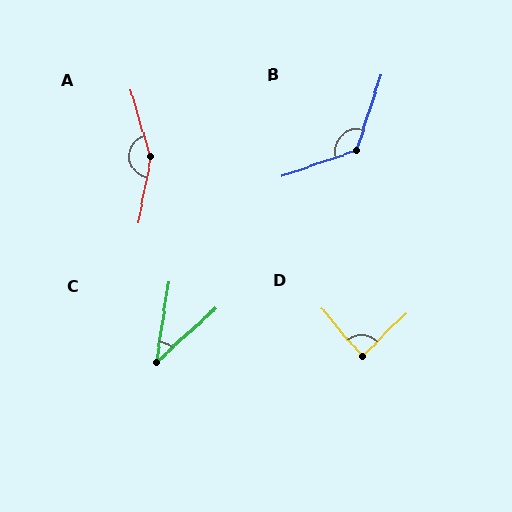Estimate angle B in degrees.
Approximately 127 degrees.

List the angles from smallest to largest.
C (39°), D (85°), B (127°), A (153°).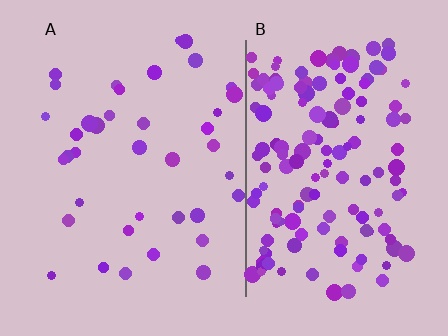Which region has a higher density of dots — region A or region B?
B (the right).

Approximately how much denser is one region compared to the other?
Approximately 3.8× — region B over region A.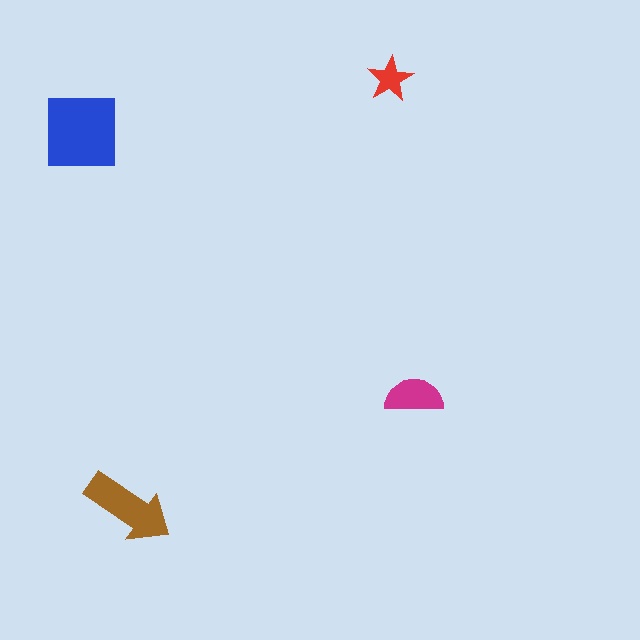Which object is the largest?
The blue square.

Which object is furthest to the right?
The magenta semicircle is rightmost.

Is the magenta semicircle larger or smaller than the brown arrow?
Smaller.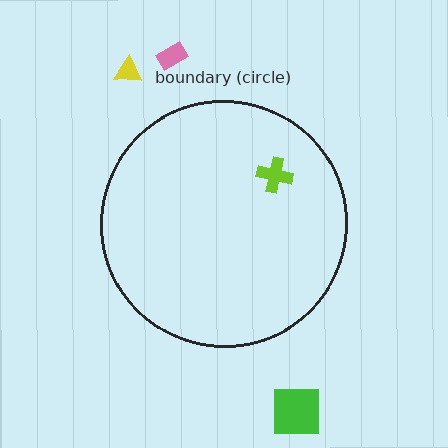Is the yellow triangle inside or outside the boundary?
Outside.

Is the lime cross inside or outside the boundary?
Inside.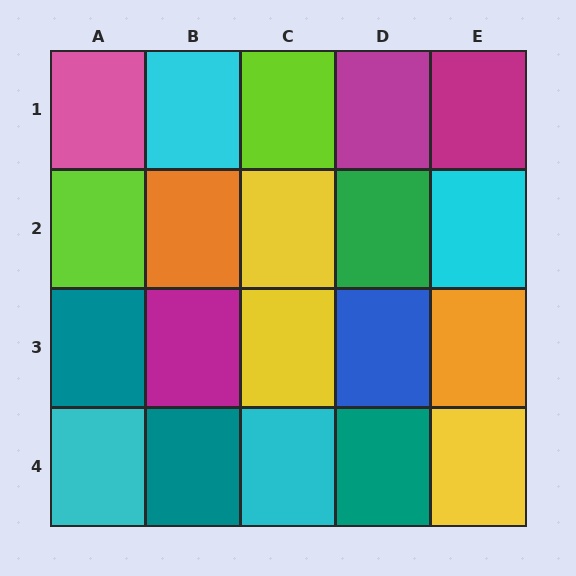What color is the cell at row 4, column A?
Cyan.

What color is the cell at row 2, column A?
Lime.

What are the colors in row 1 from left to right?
Pink, cyan, lime, magenta, magenta.